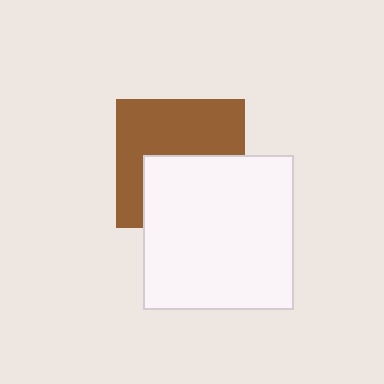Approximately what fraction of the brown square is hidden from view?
Roughly 44% of the brown square is hidden behind the white rectangle.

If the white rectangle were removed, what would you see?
You would see the complete brown square.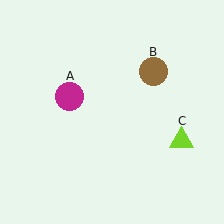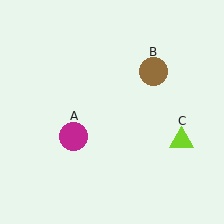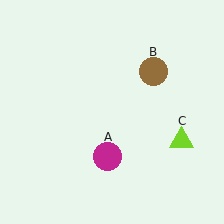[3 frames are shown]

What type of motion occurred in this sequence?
The magenta circle (object A) rotated counterclockwise around the center of the scene.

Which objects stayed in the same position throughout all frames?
Brown circle (object B) and lime triangle (object C) remained stationary.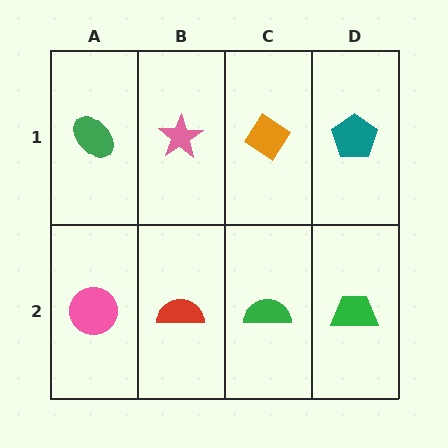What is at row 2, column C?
A green semicircle.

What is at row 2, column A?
A pink circle.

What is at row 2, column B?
A red semicircle.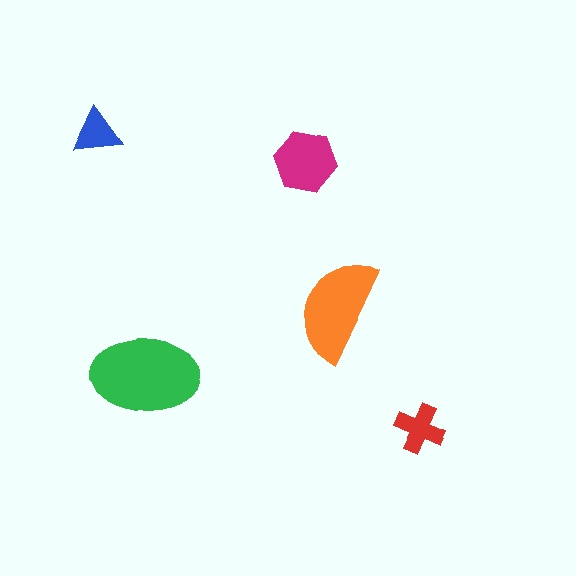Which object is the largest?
The green ellipse.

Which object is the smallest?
The blue triangle.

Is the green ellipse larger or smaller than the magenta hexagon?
Larger.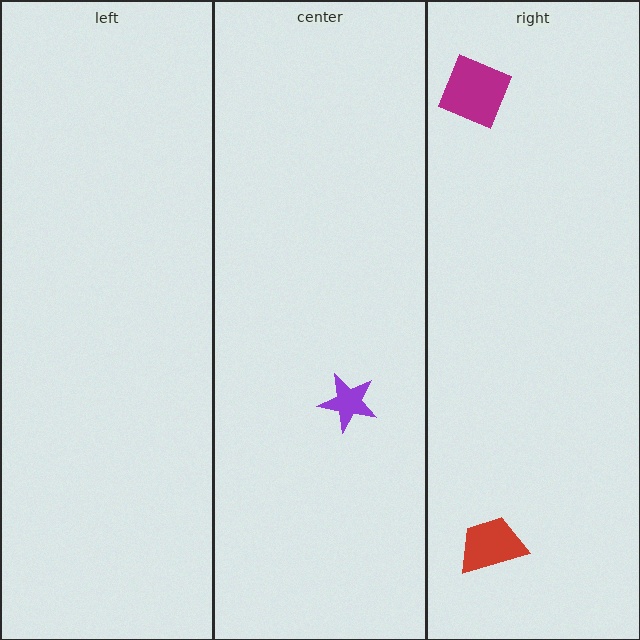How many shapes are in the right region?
2.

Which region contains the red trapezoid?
The right region.